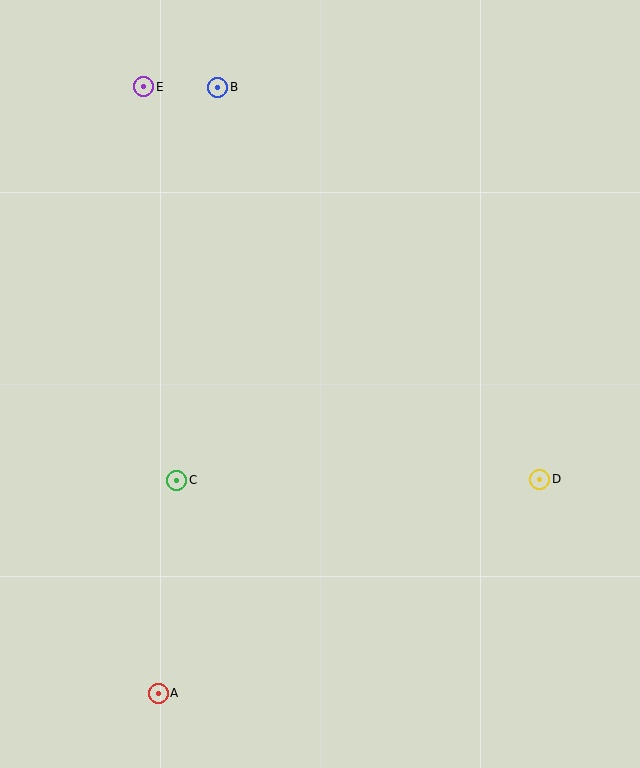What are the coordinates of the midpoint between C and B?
The midpoint between C and B is at (197, 284).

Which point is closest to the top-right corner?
Point B is closest to the top-right corner.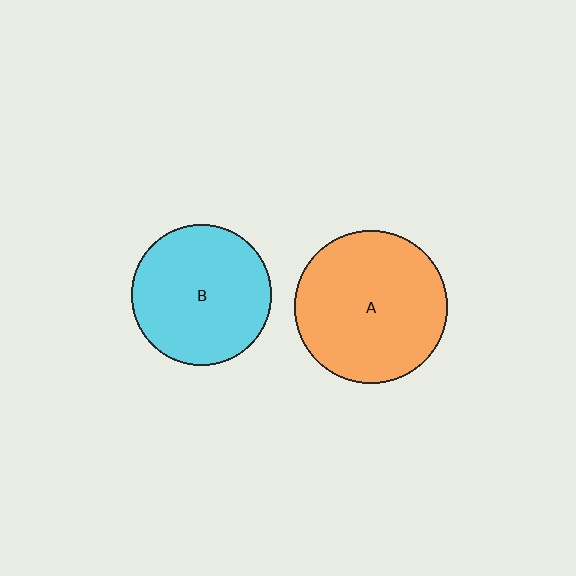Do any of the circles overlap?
No, none of the circles overlap.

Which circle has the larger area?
Circle A (orange).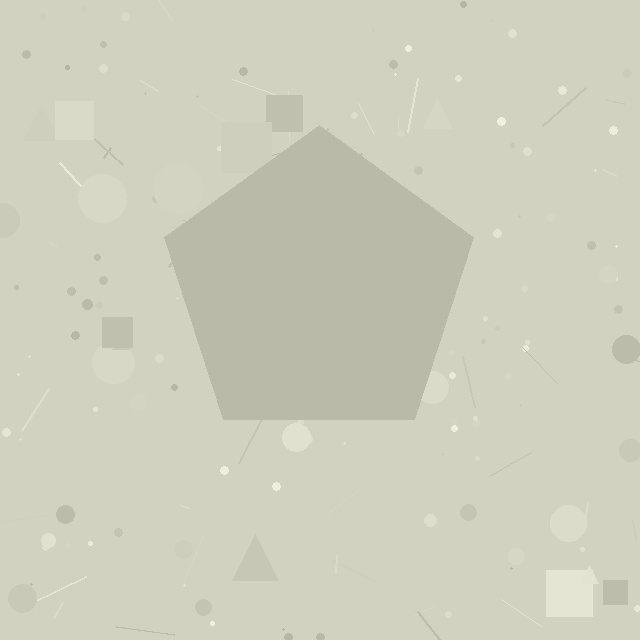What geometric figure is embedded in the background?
A pentagon is embedded in the background.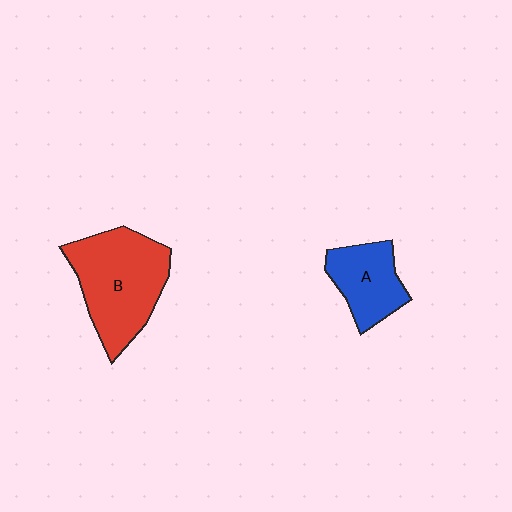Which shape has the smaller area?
Shape A (blue).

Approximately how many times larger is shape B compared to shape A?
Approximately 1.8 times.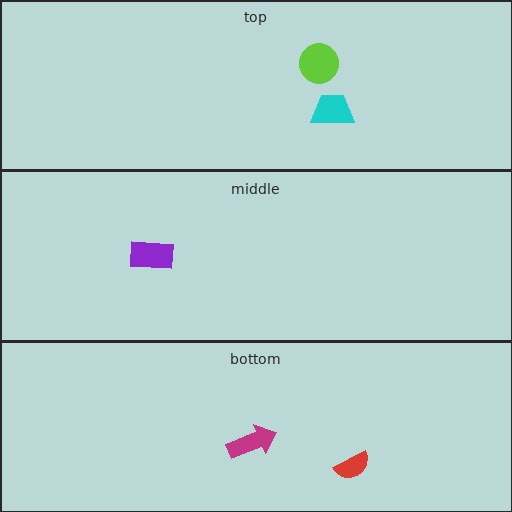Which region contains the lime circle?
The top region.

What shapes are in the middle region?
The purple rectangle.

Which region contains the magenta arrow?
The bottom region.